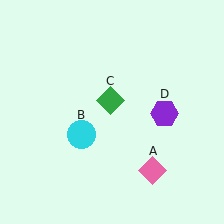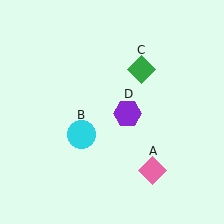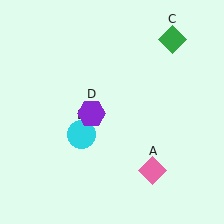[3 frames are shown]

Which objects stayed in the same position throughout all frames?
Pink diamond (object A) and cyan circle (object B) remained stationary.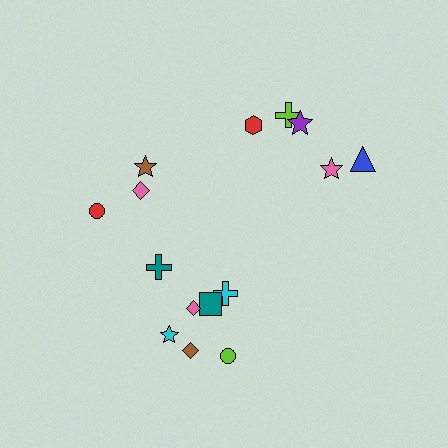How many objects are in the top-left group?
There are 3 objects.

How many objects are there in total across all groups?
There are 15 objects.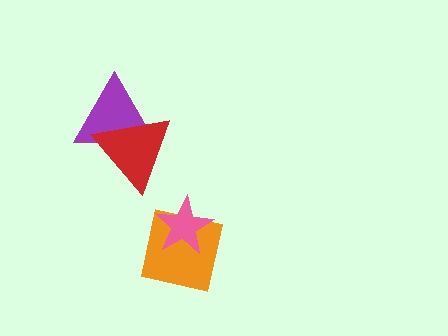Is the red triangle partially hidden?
No, no other shape covers it.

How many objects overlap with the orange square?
1 object overlaps with the orange square.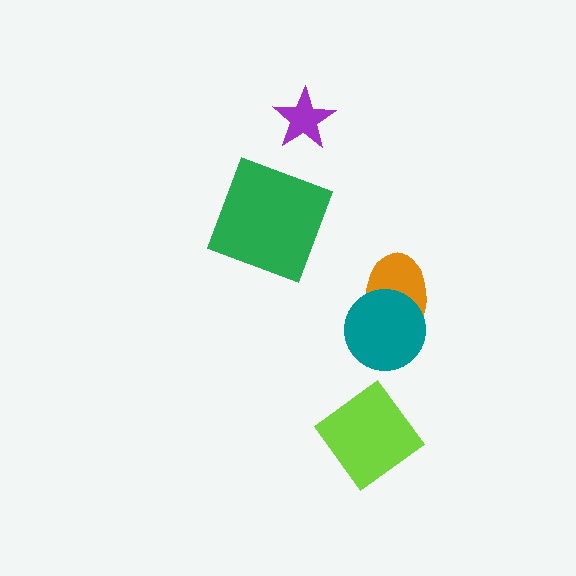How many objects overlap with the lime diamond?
0 objects overlap with the lime diamond.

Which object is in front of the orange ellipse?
The teal circle is in front of the orange ellipse.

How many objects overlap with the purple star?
0 objects overlap with the purple star.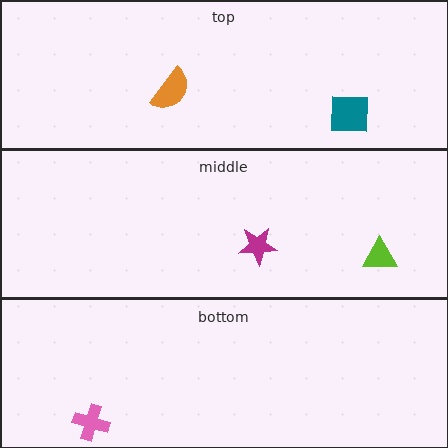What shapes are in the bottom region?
The pink cross.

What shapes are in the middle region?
The lime triangle, the magenta star.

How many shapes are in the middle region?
2.